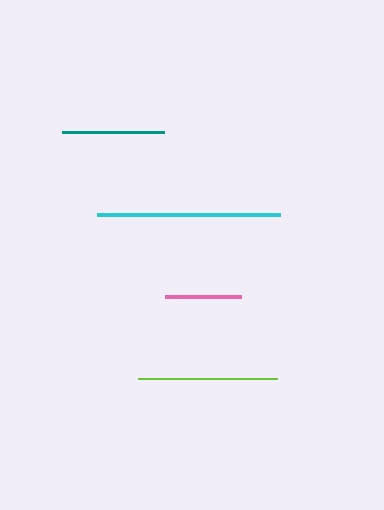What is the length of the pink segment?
The pink segment is approximately 76 pixels long.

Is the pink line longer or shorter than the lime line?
The lime line is longer than the pink line.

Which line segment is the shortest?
The pink line is the shortest at approximately 76 pixels.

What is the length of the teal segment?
The teal segment is approximately 102 pixels long.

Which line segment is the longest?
The cyan line is the longest at approximately 182 pixels.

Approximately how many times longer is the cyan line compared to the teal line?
The cyan line is approximately 1.8 times the length of the teal line.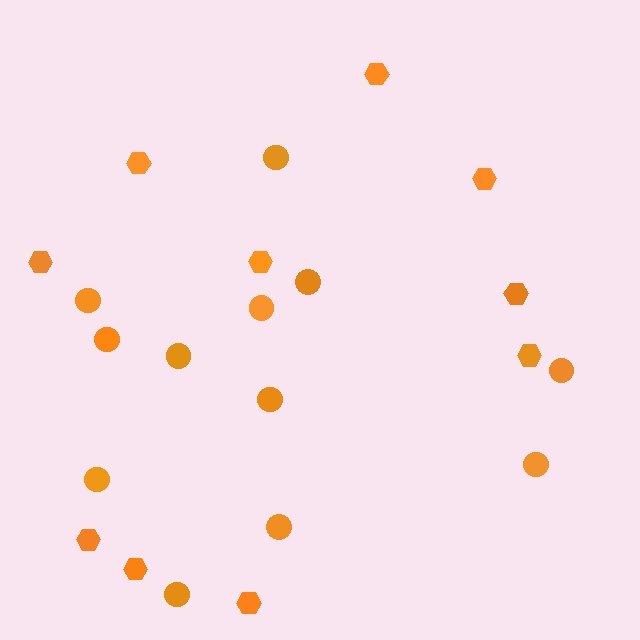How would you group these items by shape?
There are 2 groups: one group of circles (12) and one group of hexagons (10).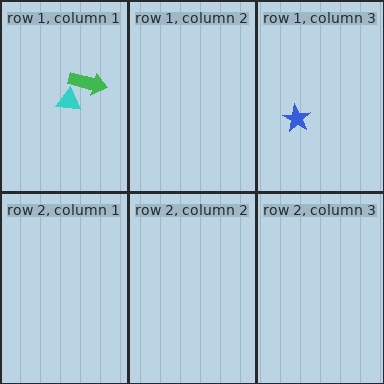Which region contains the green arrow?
The row 1, column 1 region.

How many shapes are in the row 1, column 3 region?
1.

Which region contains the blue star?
The row 1, column 3 region.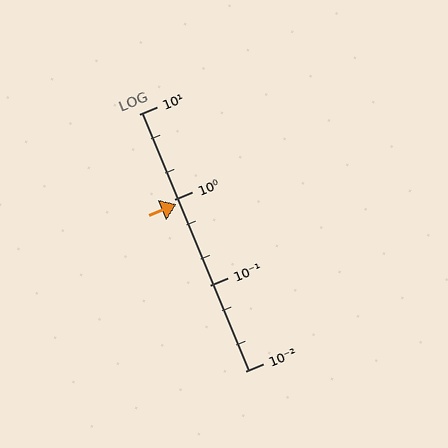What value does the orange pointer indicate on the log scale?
The pointer indicates approximately 0.89.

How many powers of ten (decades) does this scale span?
The scale spans 3 decades, from 0.01 to 10.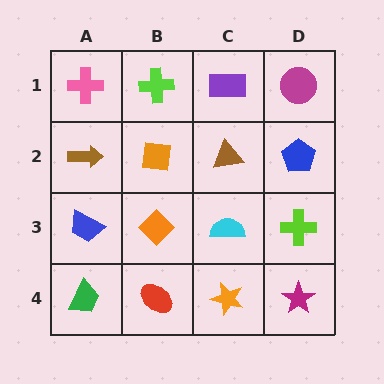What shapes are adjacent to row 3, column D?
A blue pentagon (row 2, column D), a magenta star (row 4, column D), a cyan semicircle (row 3, column C).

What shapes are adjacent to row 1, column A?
A brown arrow (row 2, column A), a lime cross (row 1, column B).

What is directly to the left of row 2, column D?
A brown triangle.